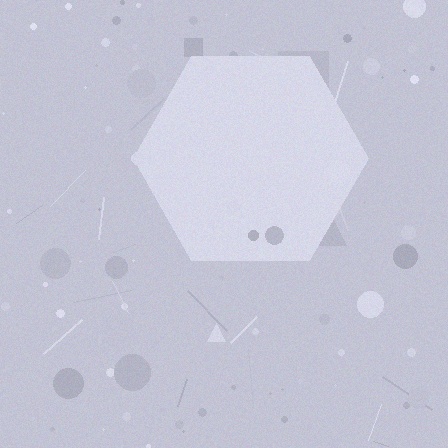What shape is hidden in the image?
A hexagon is hidden in the image.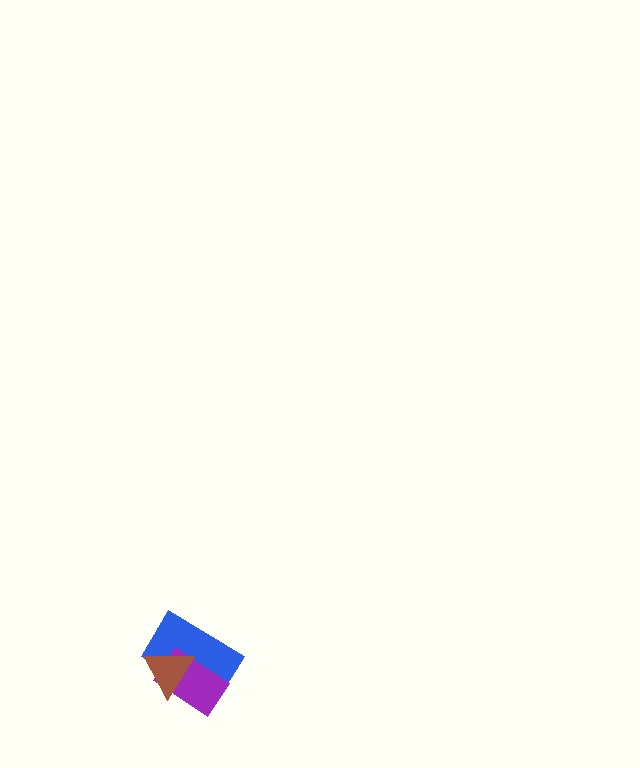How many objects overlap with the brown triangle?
2 objects overlap with the brown triangle.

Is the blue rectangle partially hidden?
Yes, it is partially covered by another shape.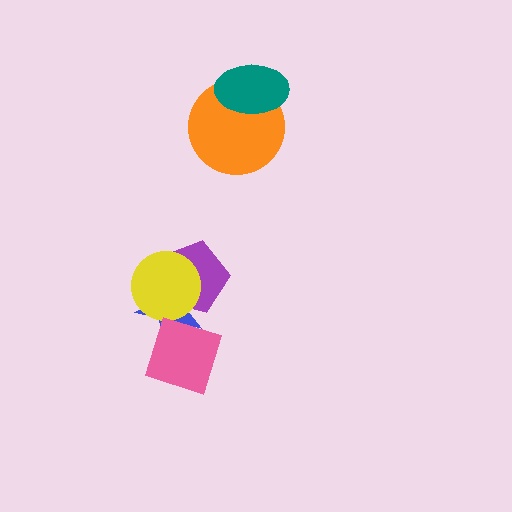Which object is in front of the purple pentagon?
The yellow circle is in front of the purple pentagon.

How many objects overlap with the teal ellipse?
1 object overlaps with the teal ellipse.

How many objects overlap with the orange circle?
1 object overlaps with the orange circle.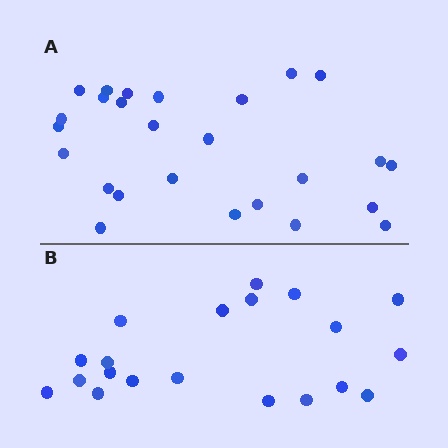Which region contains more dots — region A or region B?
Region A (the top region) has more dots.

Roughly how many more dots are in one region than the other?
Region A has about 6 more dots than region B.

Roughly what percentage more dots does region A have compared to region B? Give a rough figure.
About 30% more.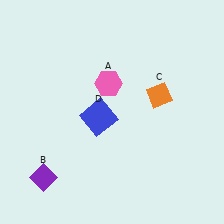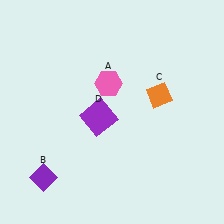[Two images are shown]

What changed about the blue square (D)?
In Image 1, D is blue. In Image 2, it changed to purple.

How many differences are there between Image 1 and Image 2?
There is 1 difference between the two images.